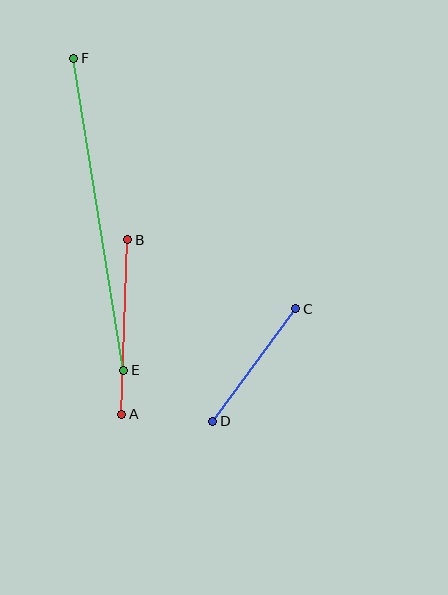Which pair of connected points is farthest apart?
Points E and F are farthest apart.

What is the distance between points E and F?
The distance is approximately 316 pixels.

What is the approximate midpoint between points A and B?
The midpoint is at approximately (125, 327) pixels.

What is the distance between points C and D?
The distance is approximately 140 pixels.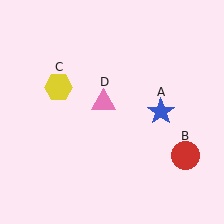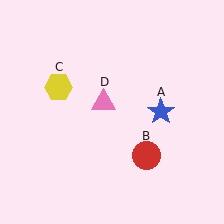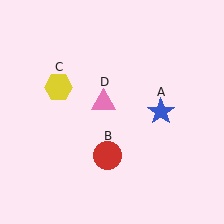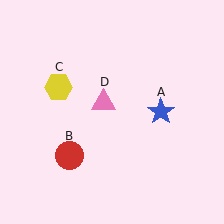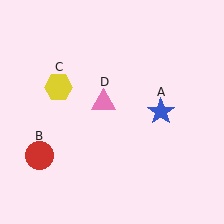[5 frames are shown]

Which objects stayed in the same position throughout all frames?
Blue star (object A) and yellow hexagon (object C) and pink triangle (object D) remained stationary.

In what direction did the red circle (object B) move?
The red circle (object B) moved left.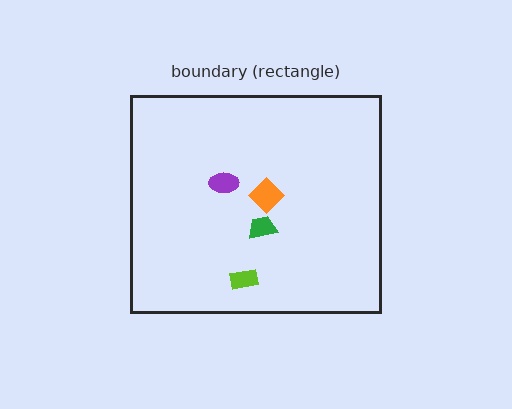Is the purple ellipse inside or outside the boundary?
Inside.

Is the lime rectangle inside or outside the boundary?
Inside.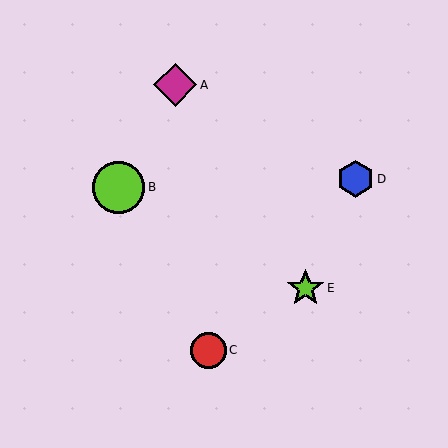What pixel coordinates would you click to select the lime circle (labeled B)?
Click at (119, 187) to select the lime circle B.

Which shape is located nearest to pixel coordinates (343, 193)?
The blue hexagon (labeled D) at (356, 179) is nearest to that location.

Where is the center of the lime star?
The center of the lime star is at (305, 288).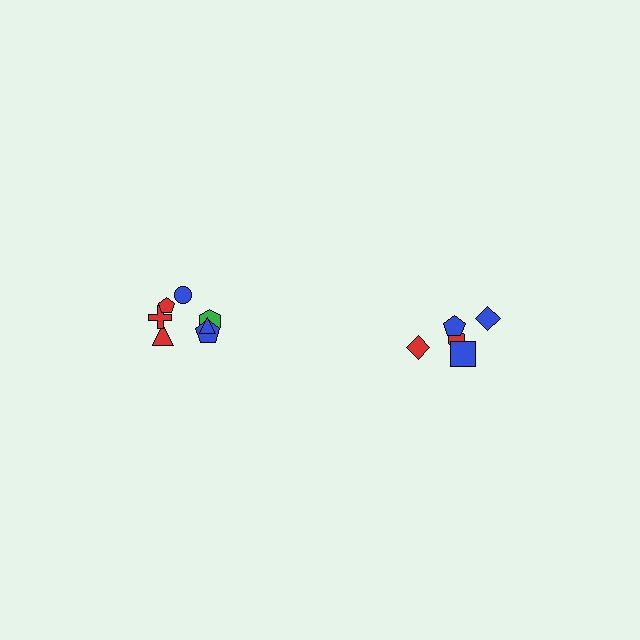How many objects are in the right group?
There are 5 objects.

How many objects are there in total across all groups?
There are 12 objects.